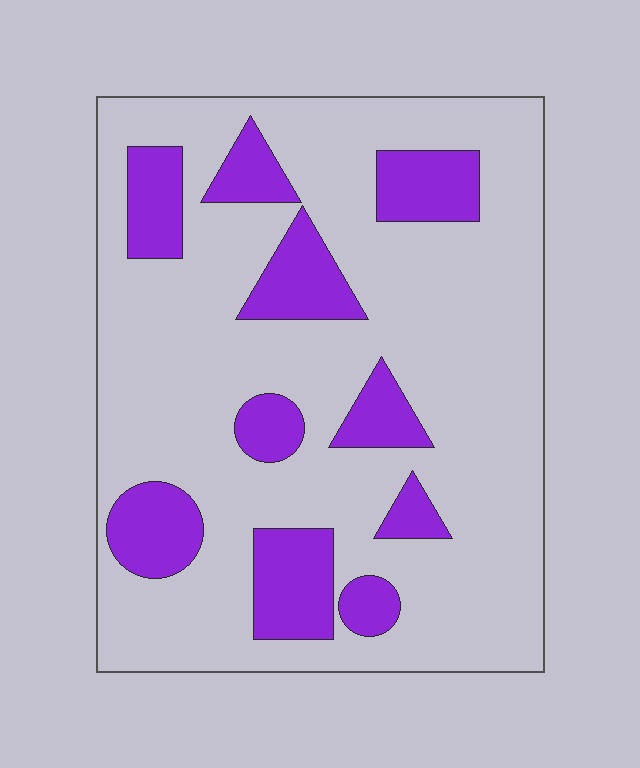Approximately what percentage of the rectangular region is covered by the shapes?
Approximately 20%.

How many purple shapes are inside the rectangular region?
10.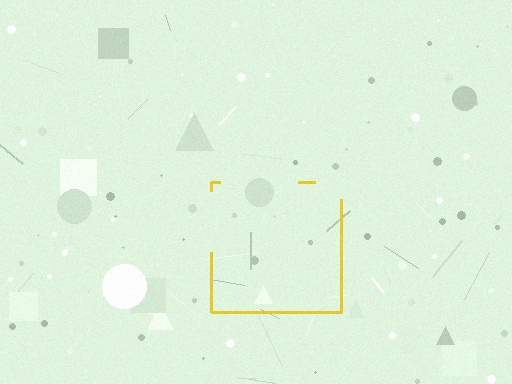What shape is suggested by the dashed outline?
The dashed outline suggests a square.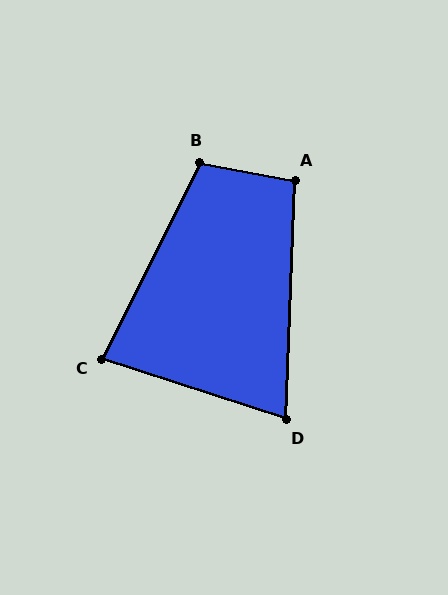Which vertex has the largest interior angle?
B, at approximately 106 degrees.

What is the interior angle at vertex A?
Approximately 99 degrees (obtuse).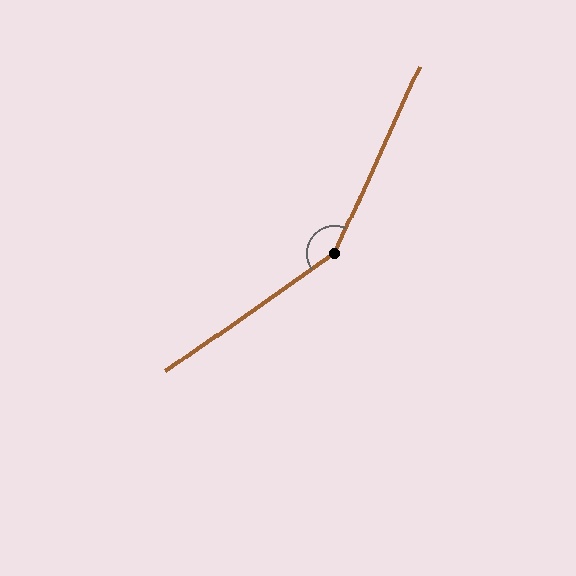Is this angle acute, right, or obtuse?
It is obtuse.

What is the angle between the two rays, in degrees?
Approximately 149 degrees.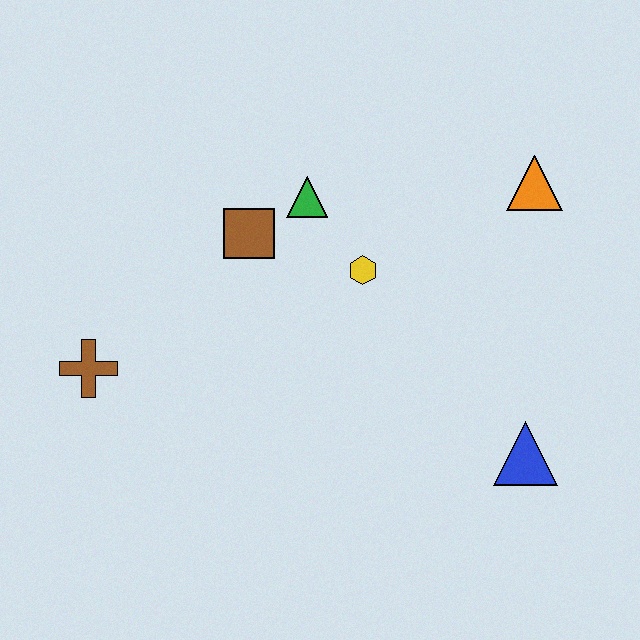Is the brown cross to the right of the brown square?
No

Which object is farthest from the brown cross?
The orange triangle is farthest from the brown cross.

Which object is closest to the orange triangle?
The yellow hexagon is closest to the orange triangle.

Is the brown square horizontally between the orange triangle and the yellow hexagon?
No